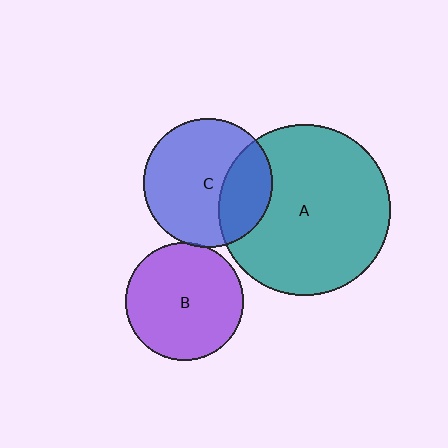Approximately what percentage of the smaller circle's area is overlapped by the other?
Approximately 5%.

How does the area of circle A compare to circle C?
Approximately 1.8 times.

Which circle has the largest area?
Circle A (teal).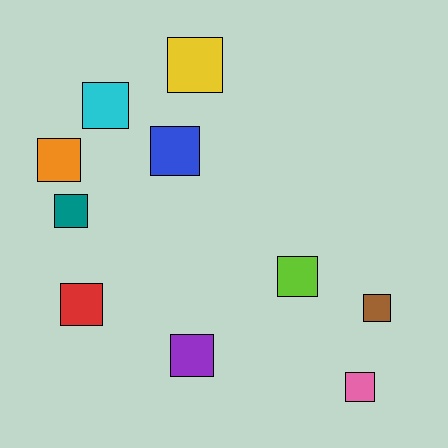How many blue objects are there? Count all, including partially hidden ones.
There is 1 blue object.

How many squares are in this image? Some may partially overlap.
There are 10 squares.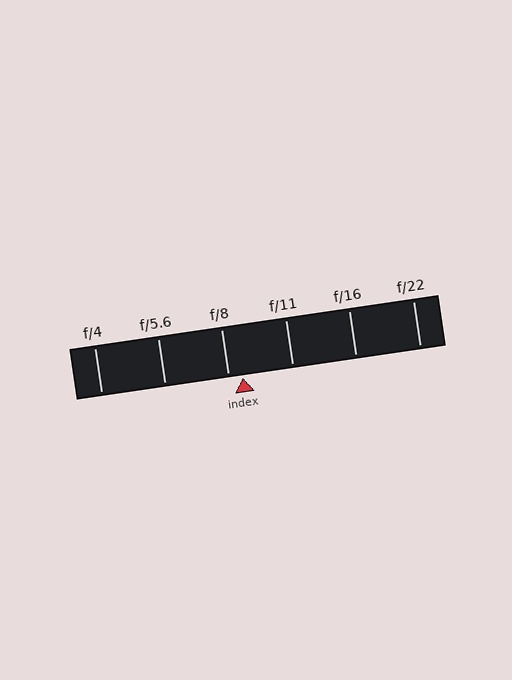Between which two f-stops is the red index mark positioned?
The index mark is between f/8 and f/11.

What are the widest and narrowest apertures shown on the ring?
The widest aperture shown is f/4 and the narrowest is f/22.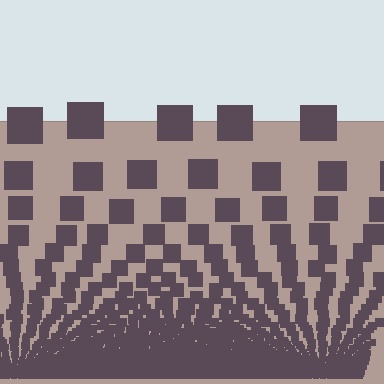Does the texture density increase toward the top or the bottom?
Density increases toward the bottom.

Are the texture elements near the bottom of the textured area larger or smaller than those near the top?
Smaller. The gradient is inverted — elements near the bottom are smaller and denser.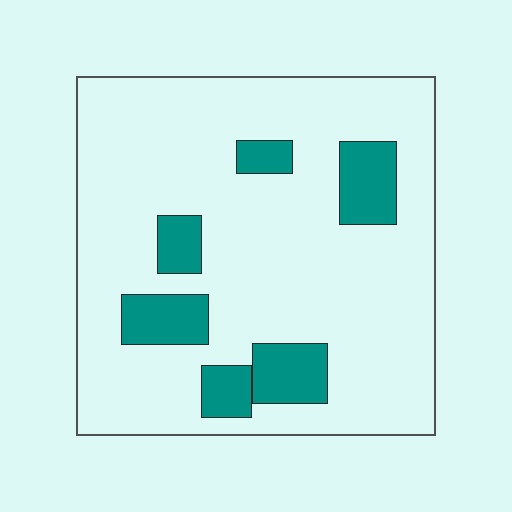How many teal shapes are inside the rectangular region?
6.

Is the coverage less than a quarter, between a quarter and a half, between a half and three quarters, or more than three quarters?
Less than a quarter.